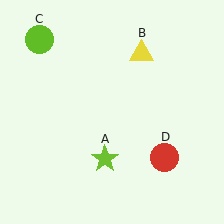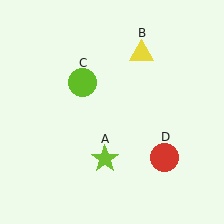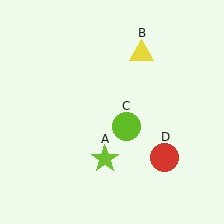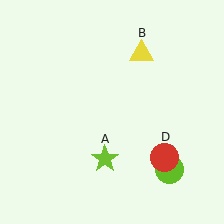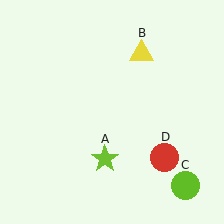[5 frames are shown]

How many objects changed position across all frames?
1 object changed position: lime circle (object C).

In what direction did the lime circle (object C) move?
The lime circle (object C) moved down and to the right.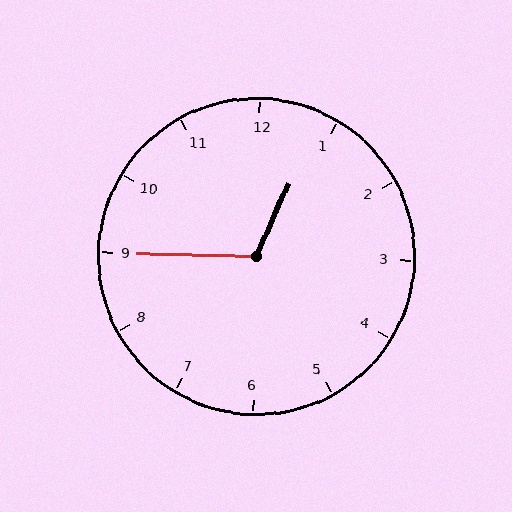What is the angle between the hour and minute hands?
Approximately 112 degrees.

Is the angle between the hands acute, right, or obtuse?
It is obtuse.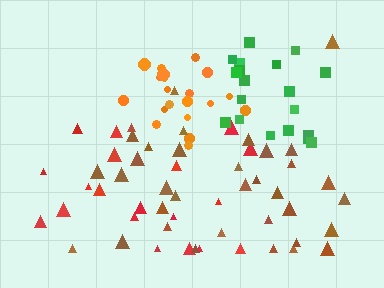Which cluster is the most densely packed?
Orange.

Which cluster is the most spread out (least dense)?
Red.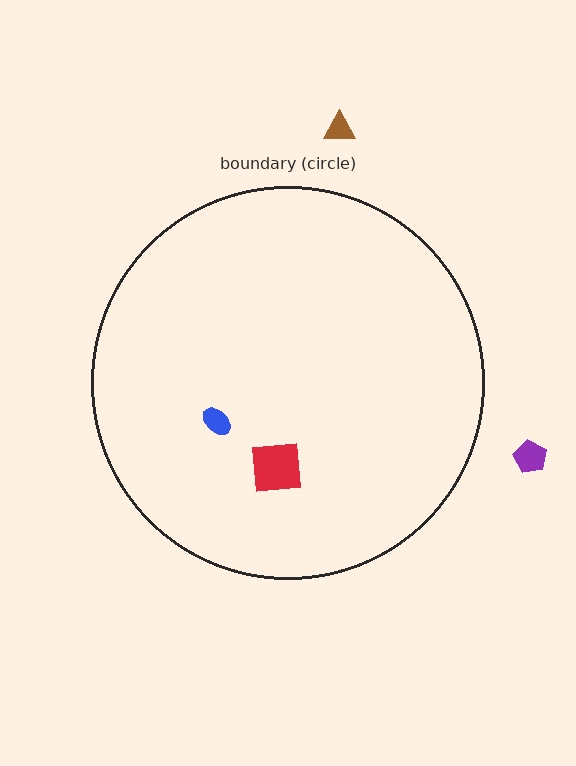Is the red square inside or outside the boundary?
Inside.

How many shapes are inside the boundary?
2 inside, 2 outside.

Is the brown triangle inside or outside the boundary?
Outside.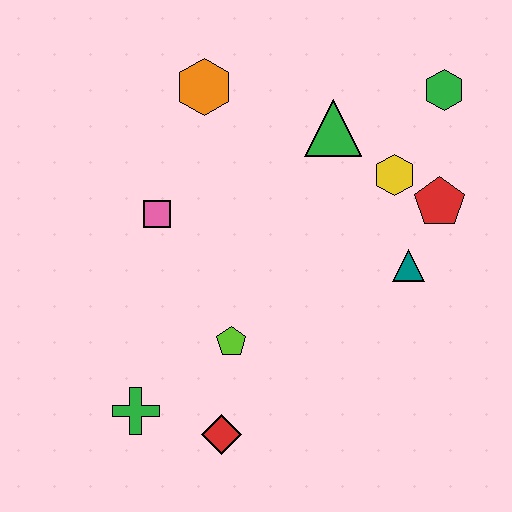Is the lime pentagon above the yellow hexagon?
No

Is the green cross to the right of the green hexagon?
No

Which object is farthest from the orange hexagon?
The red diamond is farthest from the orange hexagon.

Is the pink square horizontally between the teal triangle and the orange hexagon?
No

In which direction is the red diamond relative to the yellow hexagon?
The red diamond is below the yellow hexagon.